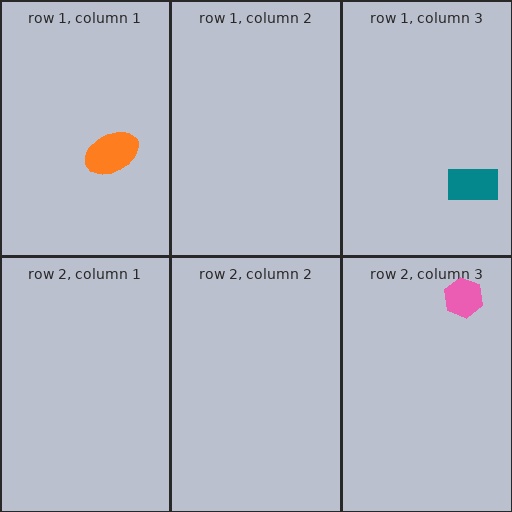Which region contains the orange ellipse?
The row 1, column 1 region.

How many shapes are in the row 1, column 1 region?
1.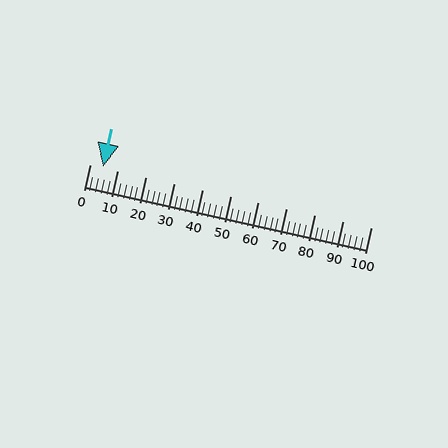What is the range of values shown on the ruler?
The ruler shows values from 0 to 100.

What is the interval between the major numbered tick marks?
The major tick marks are spaced 10 units apart.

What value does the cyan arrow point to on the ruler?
The cyan arrow points to approximately 5.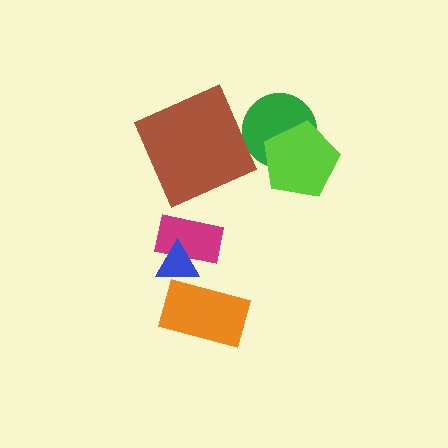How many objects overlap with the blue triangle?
2 objects overlap with the blue triangle.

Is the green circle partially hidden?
Yes, it is partially covered by another shape.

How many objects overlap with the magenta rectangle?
1 object overlaps with the magenta rectangle.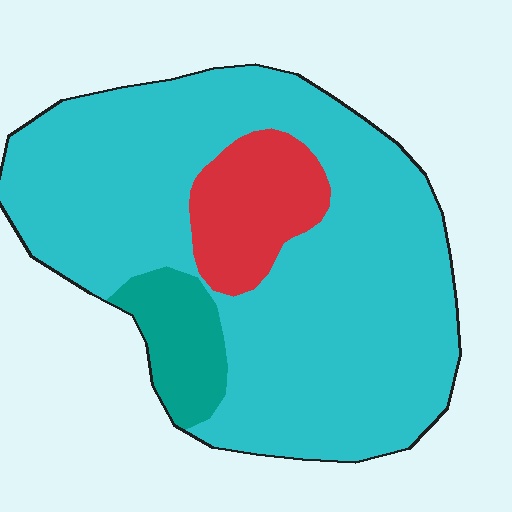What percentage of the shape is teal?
Teal takes up about one tenth (1/10) of the shape.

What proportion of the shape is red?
Red covers 12% of the shape.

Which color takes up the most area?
Cyan, at roughly 80%.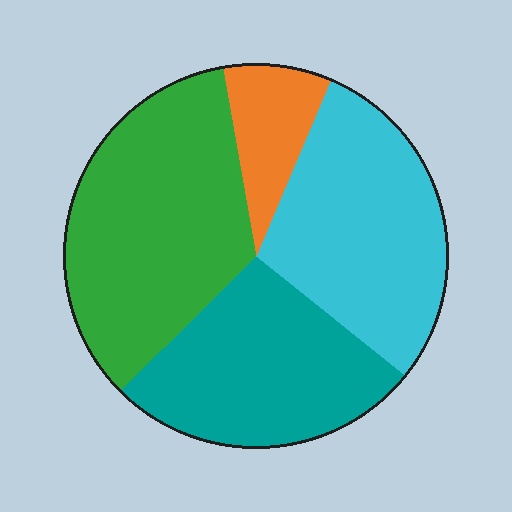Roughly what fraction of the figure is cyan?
Cyan covers 29% of the figure.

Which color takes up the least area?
Orange, at roughly 10%.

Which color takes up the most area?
Green, at roughly 35%.